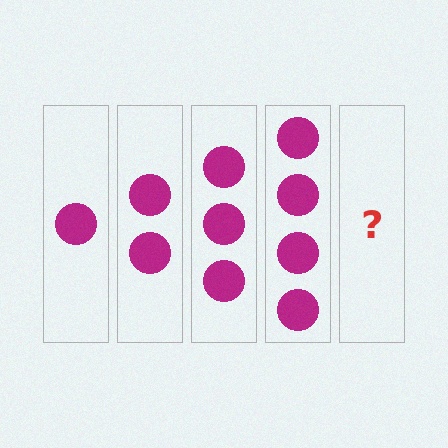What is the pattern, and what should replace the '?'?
The pattern is that each step adds one more circle. The '?' should be 5 circles.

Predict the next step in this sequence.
The next step is 5 circles.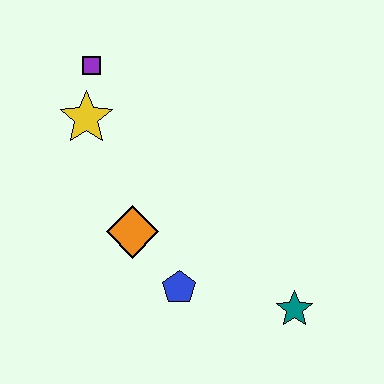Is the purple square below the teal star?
No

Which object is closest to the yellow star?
The purple square is closest to the yellow star.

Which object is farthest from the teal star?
The purple square is farthest from the teal star.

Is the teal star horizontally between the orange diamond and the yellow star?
No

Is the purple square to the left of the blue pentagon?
Yes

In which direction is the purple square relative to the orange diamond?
The purple square is above the orange diamond.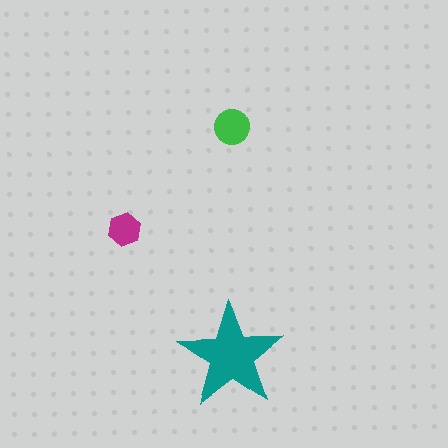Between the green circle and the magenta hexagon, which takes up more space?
The green circle.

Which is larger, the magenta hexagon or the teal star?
The teal star.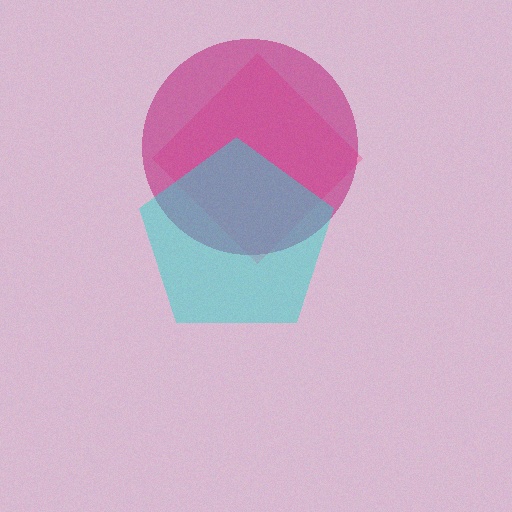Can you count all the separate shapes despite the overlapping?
Yes, there are 3 separate shapes.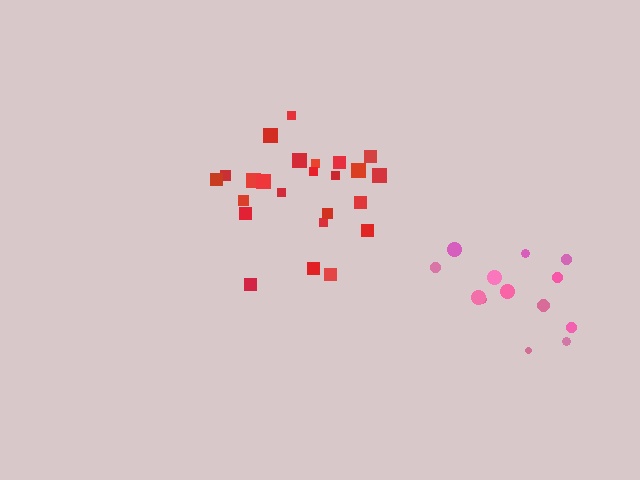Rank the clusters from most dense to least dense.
red, pink.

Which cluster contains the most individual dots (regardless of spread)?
Red (24).